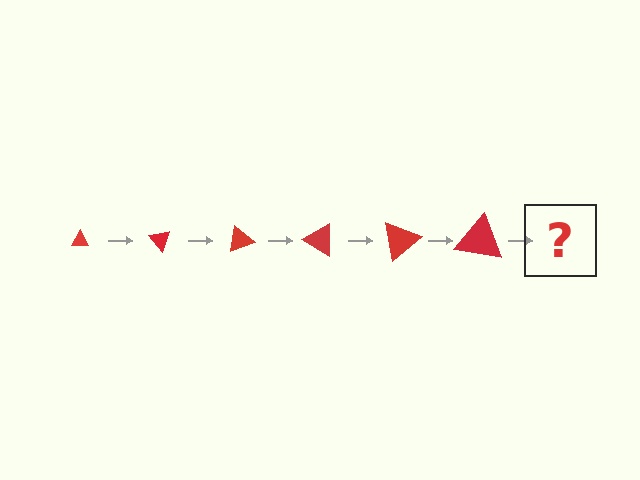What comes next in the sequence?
The next element should be a triangle, larger than the previous one and rotated 300 degrees from the start.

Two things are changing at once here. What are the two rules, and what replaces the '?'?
The two rules are that the triangle grows larger each step and it rotates 50 degrees each step. The '?' should be a triangle, larger than the previous one and rotated 300 degrees from the start.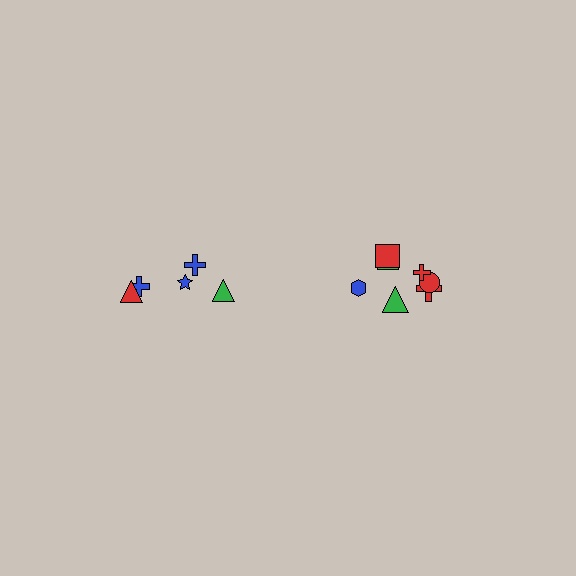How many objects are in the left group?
There are 5 objects.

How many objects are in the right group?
There are 7 objects.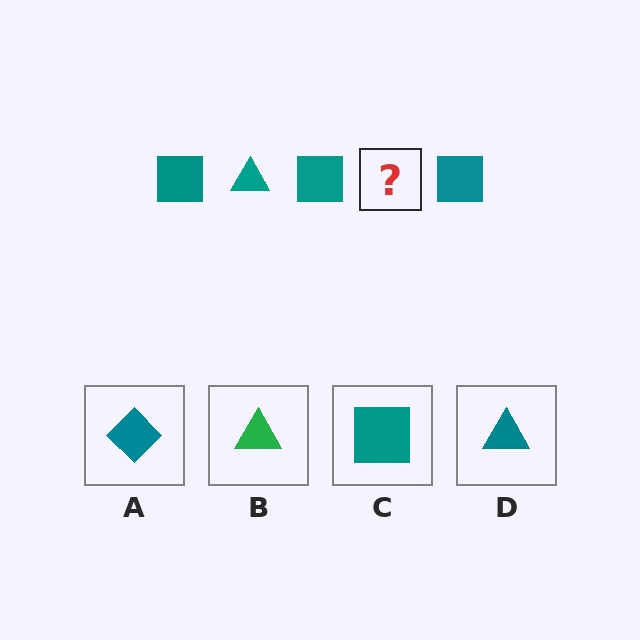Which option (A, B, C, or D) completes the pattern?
D.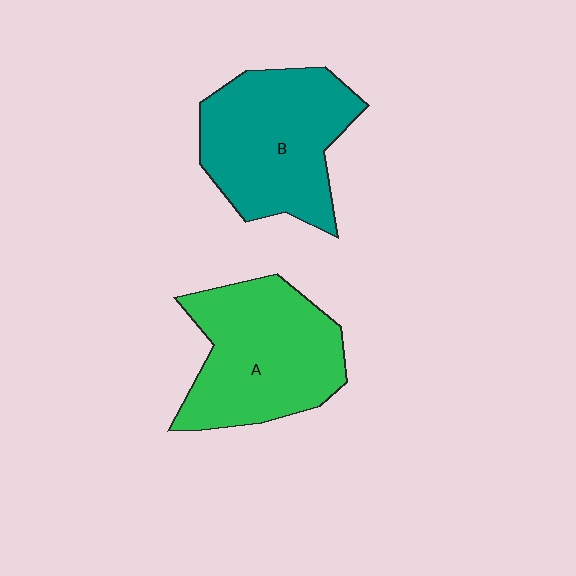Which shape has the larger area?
Shape A (green).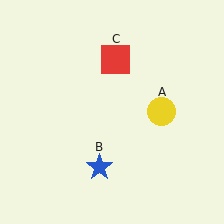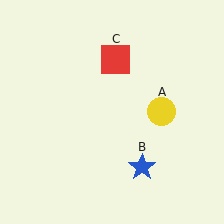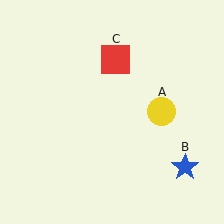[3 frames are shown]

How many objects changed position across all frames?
1 object changed position: blue star (object B).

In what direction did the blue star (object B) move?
The blue star (object B) moved right.